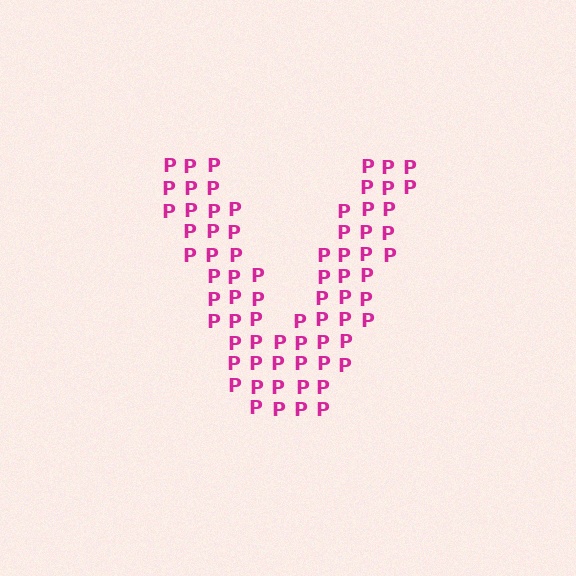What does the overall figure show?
The overall figure shows the letter V.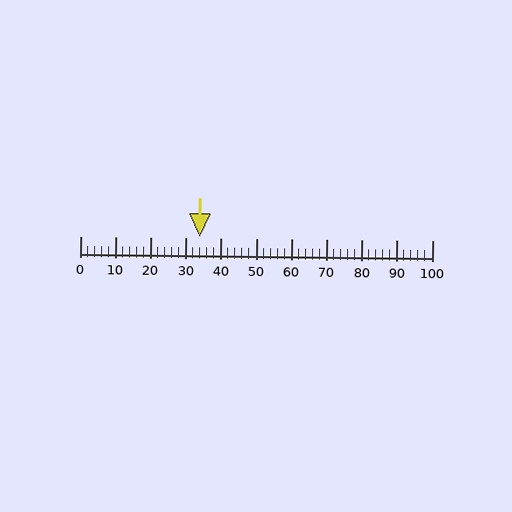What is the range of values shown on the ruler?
The ruler shows values from 0 to 100.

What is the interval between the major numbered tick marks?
The major tick marks are spaced 10 units apart.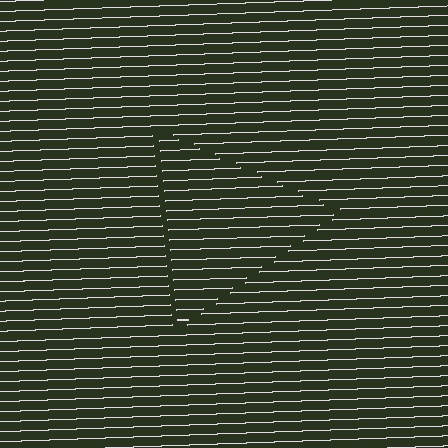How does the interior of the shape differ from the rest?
The interior of the shape contains the same grating, shifted by half a period — the contour is defined by the phase discontinuity where line-ends from the inner and outer gratings abut.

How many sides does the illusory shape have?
3 sides — the line-ends trace a triangle.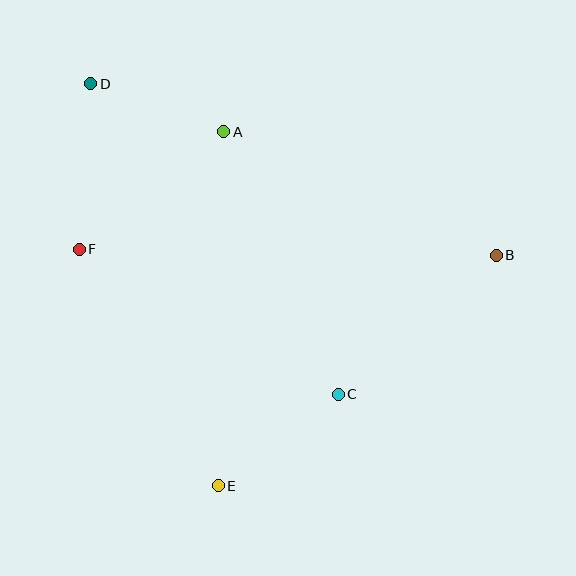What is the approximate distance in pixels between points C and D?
The distance between C and D is approximately 397 pixels.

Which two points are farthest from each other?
Points B and D are farthest from each other.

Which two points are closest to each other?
Points A and D are closest to each other.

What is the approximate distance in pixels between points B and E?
The distance between B and E is approximately 361 pixels.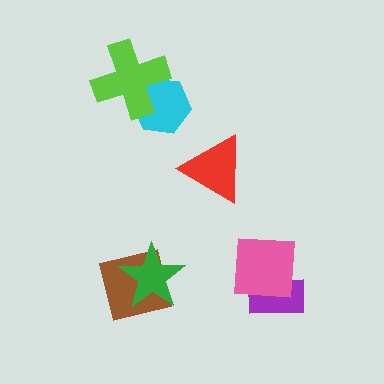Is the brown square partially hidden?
Yes, it is partially covered by another shape.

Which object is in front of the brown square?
The green star is in front of the brown square.